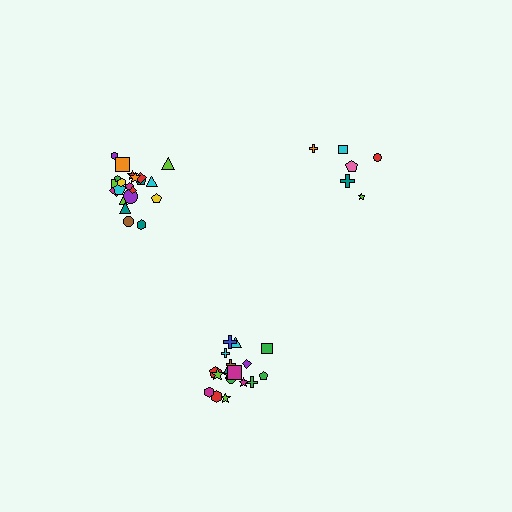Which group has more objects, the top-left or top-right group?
The top-left group.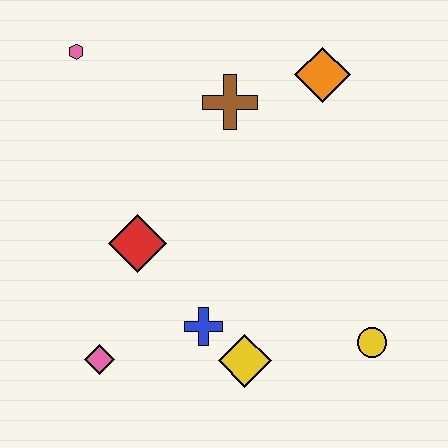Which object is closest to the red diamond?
The blue cross is closest to the red diamond.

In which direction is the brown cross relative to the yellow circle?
The brown cross is above the yellow circle.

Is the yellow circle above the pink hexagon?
No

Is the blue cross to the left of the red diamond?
No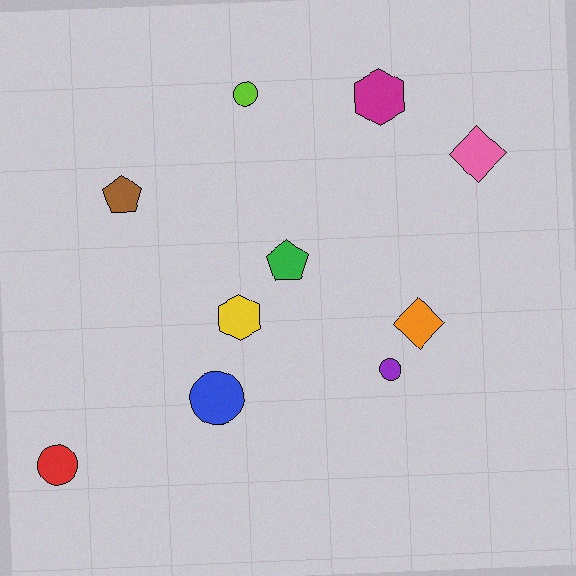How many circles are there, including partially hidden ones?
There are 4 circles.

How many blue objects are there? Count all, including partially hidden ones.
There is 1 blue object.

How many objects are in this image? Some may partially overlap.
There are 10 objects.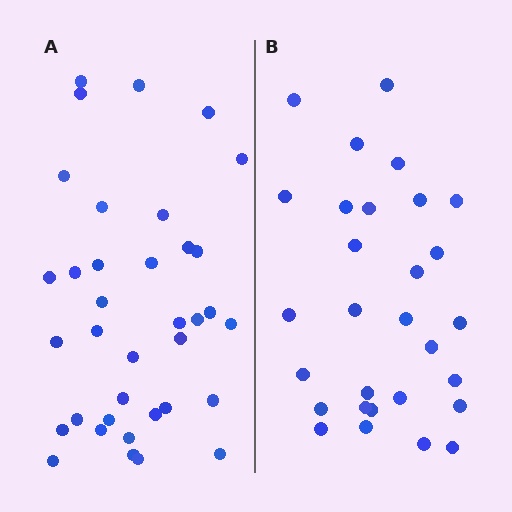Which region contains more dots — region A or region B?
Region A (the left region) has more dots.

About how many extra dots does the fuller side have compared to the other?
Region A has roughly 8 or so more dots than region B.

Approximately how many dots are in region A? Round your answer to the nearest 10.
About 40 dots. (The exact count is 36, which rounds to 40.)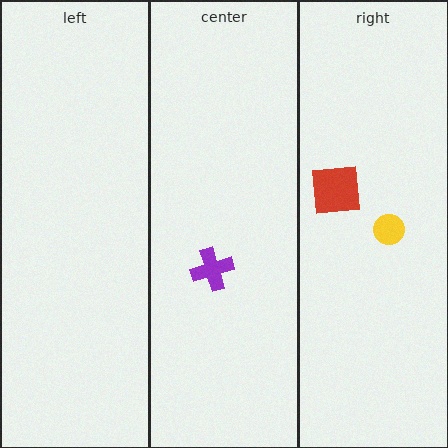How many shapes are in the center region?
1.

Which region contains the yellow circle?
The right region.